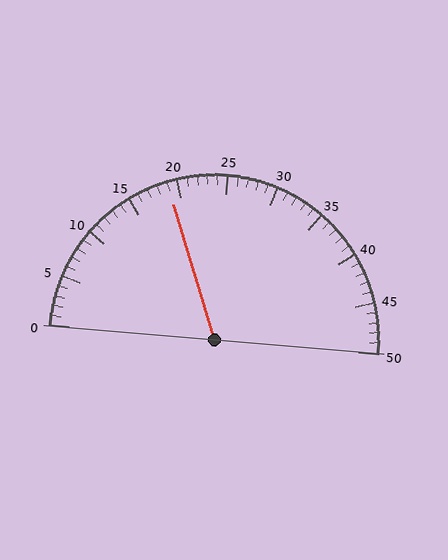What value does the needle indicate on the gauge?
The needle indicates approximately 19.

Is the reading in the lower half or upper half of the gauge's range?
The reading is in the lower half of the range (0 to 50).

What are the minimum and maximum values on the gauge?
The gauge ranges from 0 to 50.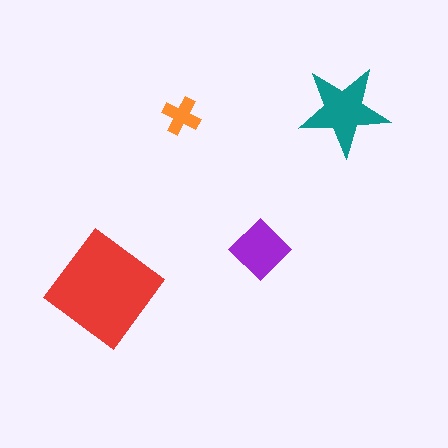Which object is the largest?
The red diamond.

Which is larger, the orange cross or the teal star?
The teal star.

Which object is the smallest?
The orange cross.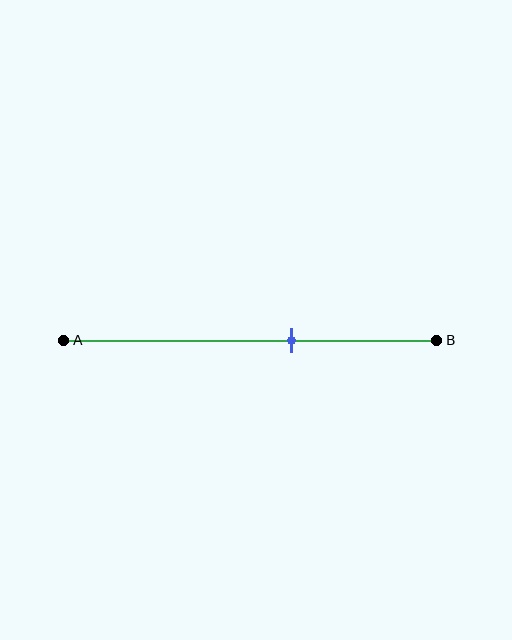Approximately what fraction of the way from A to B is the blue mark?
The blue mark is approximately 60% of the way from A to B.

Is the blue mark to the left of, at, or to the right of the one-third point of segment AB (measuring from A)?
The blue mark is to the right of the one-third point of segment AB.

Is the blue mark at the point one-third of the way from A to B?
No, the mark is at about 60% from A, not at the 33% one-third point.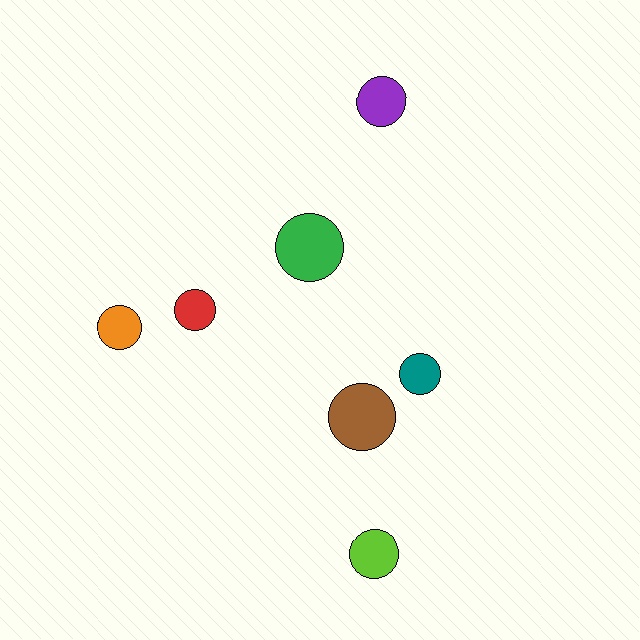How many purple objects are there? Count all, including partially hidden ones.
There is 1 purple object.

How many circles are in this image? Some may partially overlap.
There are 7 circles.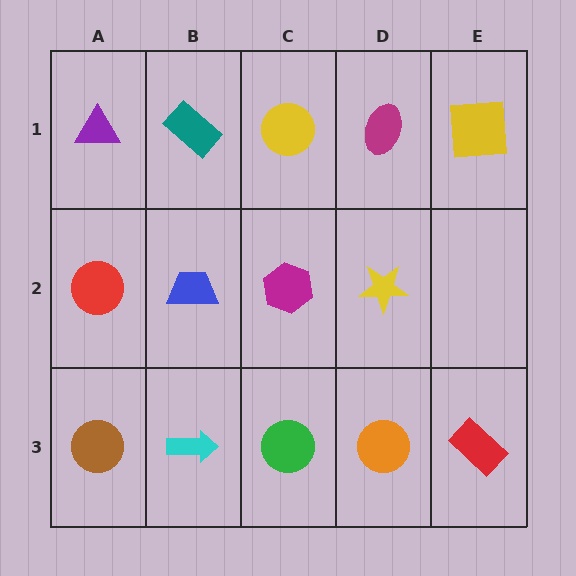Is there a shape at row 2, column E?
No, that cell is empty.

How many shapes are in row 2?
4 shapes.